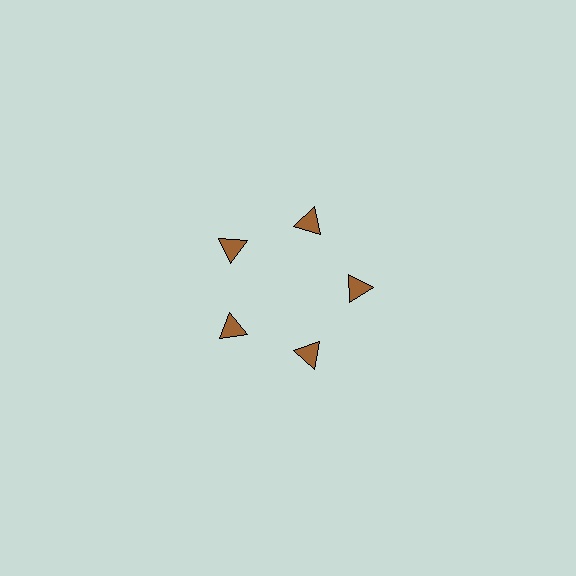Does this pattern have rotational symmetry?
Yes, this pattern has 5-fold rotational symmetry. It looks the same after rotating 72 degrees around the center.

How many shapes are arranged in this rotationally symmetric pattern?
There are 5 shapes, arranged in 5 groups of 1.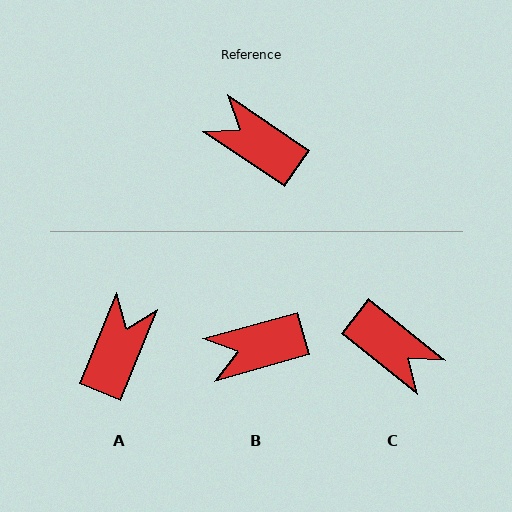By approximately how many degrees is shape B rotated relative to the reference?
Approximately 50 degrees counter-clockwise.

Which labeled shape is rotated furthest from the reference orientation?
C, about 175 degrees away.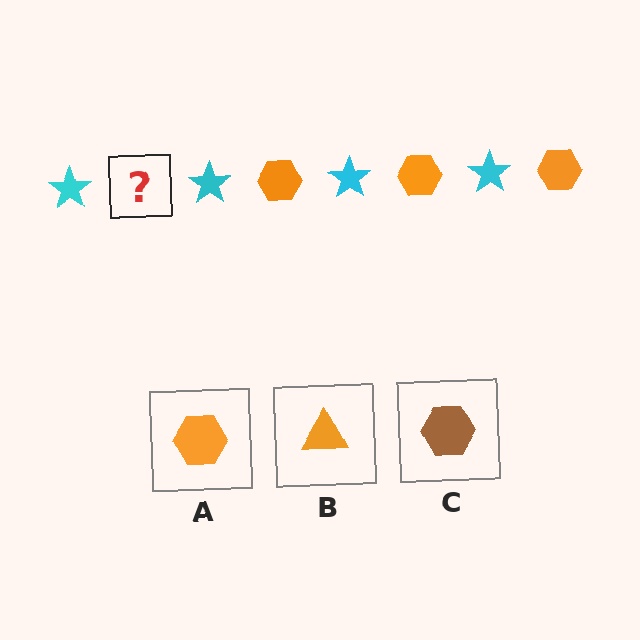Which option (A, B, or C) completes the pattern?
A.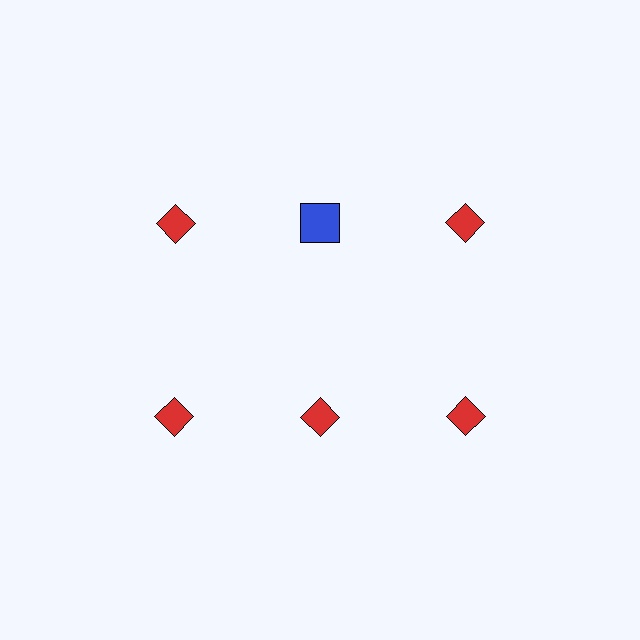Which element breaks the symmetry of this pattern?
The blue square in the top row, second from left column breaks the symmetry. All other shapes are red diamonds.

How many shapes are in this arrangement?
There are 6 shapes arranged in a grid pattern.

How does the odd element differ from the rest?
It differs in both color (blue instead of red) and shape (square instead of diamond).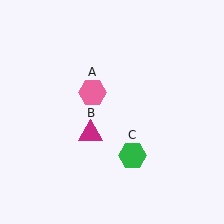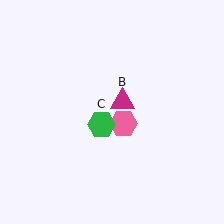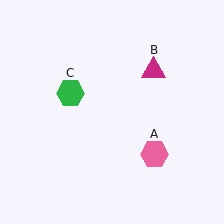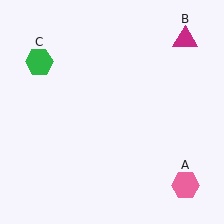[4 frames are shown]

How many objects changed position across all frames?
3 objects changed position: pink hexagon (object A), magenta triangle (object B), green hexagon (object C).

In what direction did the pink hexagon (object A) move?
The pink hexagon (object A) moved down and to the right.